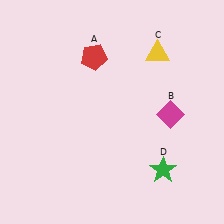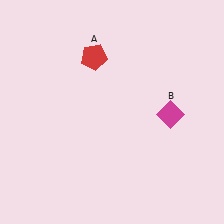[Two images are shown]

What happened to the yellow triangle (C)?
The yellow triangle (C) was removed in Image 2. It was in the top-right area of Image 1.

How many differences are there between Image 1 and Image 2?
There are 2 differences between the two images.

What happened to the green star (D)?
The green star (D) was removed in Image 2. It was in the bottom-right area of Image 1.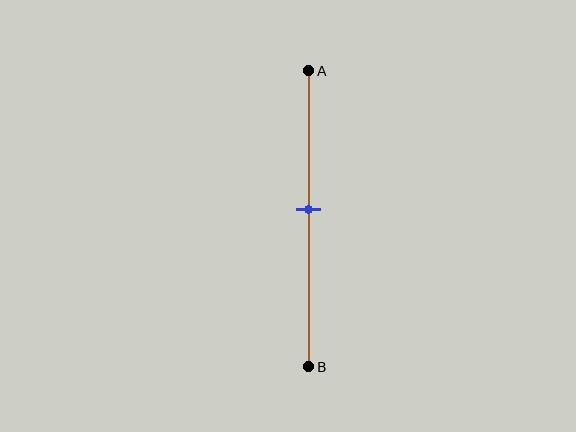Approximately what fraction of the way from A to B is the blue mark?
The blue mark is approximately 45% of the way from A to B.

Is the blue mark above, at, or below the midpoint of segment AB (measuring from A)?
The blue mark is above the midpoint of segment AB.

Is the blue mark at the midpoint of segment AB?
No, the mark is at about 45% from A, not at the 50% midpoint.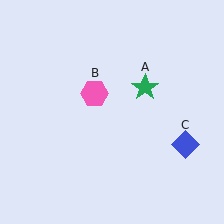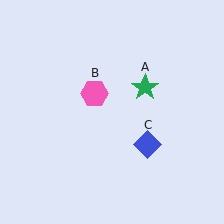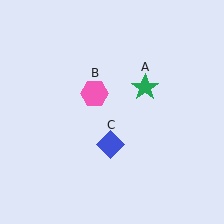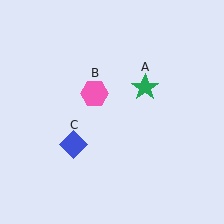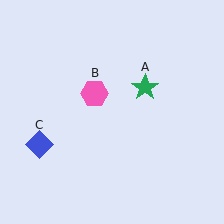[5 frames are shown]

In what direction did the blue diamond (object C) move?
The blue diamond (object C) moved left.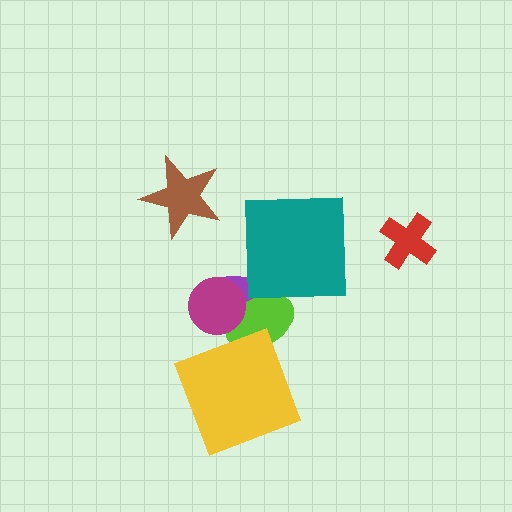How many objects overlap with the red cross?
0 objects overlap with the red cross.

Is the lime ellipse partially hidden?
Yes, it is partially covered by another shape.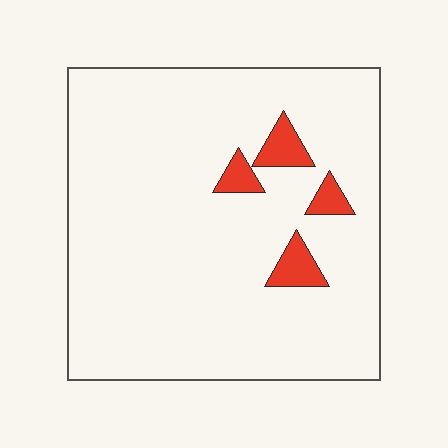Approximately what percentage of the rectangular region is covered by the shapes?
Approximately 5%.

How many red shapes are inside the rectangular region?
4.